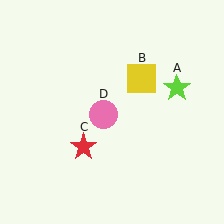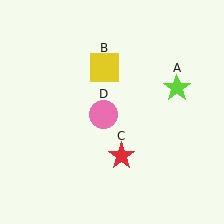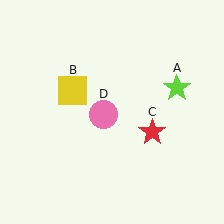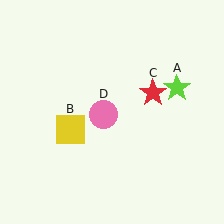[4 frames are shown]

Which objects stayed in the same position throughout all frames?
Lime star (object A) and pink circle (object D) remained stationary.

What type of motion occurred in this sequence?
The yellow square (object B), red star (object C) rotated counterclockwise around the center of the scene.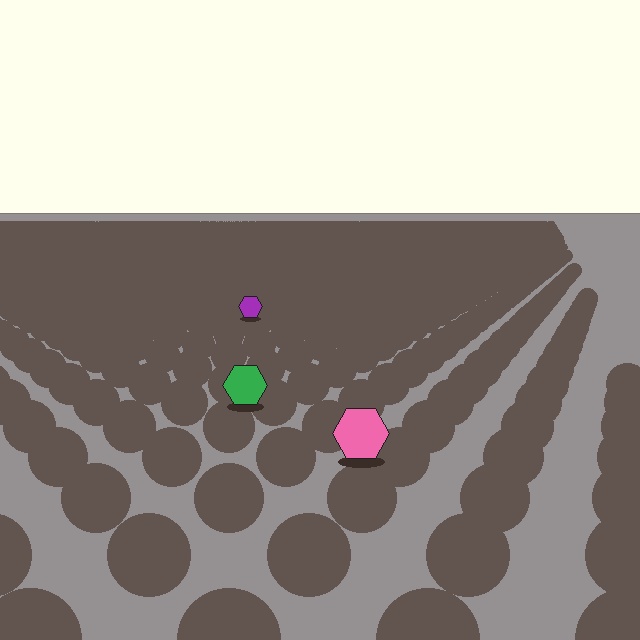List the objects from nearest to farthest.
From nearest to farthest: the pink hexagon, the green hexagon, the purple hexagon.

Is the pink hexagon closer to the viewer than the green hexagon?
Yes. The pink hexagon is closer — you can tell from the texture gradient: the ground texture is coarser near it.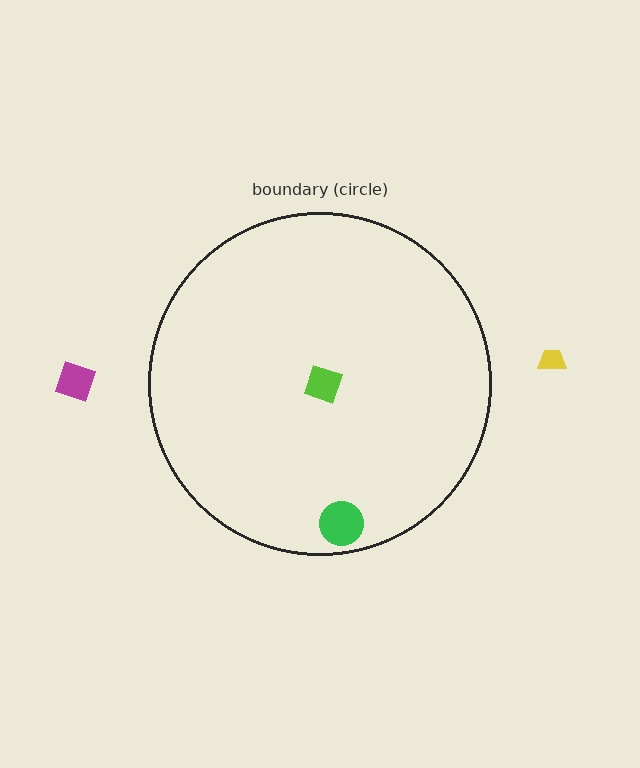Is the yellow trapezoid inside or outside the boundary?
Outside.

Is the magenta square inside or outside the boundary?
Outside.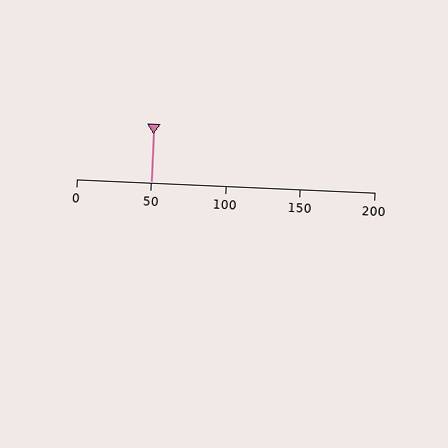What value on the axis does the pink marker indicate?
The marker indicates approximately 50.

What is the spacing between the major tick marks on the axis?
The major ticks are spaced 50 apart.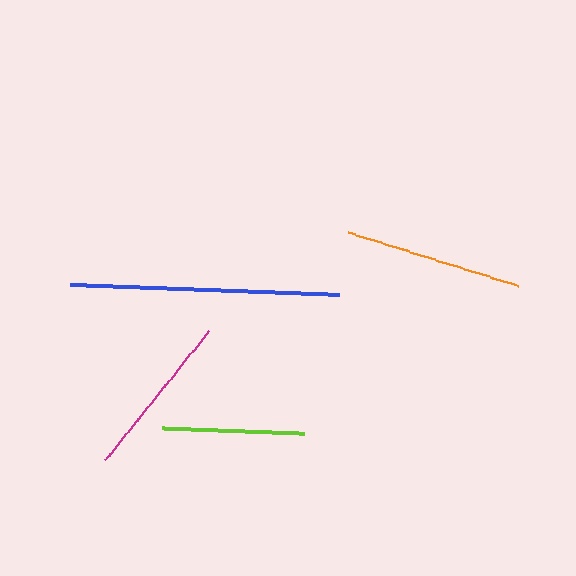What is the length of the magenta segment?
The magenta segment is approximately 166 pixels long.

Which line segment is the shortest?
The lime line is the shortest at approximately 141 pixels.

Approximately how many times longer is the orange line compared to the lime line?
The orange line is approximately 1.3 times the length of the lime line.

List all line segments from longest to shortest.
From longest to shortest: blue, orange, magenta, lime.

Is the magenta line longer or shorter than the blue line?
The blue line is longer than the magenta line.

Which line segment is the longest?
The blue line is the longest at approximately 268 pixels.